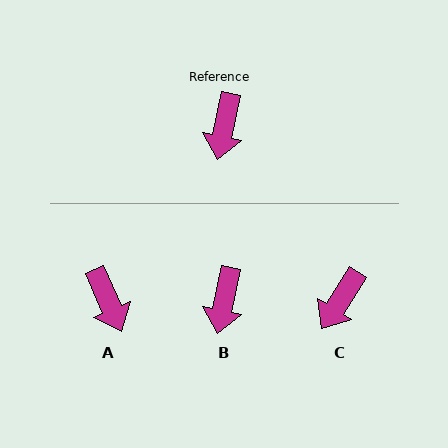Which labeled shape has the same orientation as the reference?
B.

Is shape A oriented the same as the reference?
No, it is off by about 36 degrees.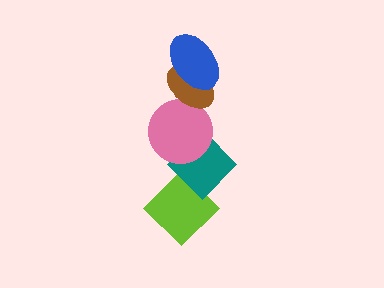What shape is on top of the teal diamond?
The pink circle is on top of the teal diamond.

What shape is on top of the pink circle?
The brown ellipse is on top of the pink circle.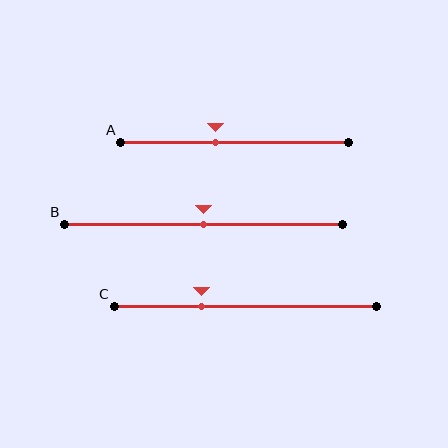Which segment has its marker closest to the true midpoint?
Segment B has its marker closest to the true midpoint.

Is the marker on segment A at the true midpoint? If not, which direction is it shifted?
No, the marker on segment A is shifted to the left by about 8% of the segment length.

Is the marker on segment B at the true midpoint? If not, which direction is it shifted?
Yes, the marker on segment B is at the true midpoint.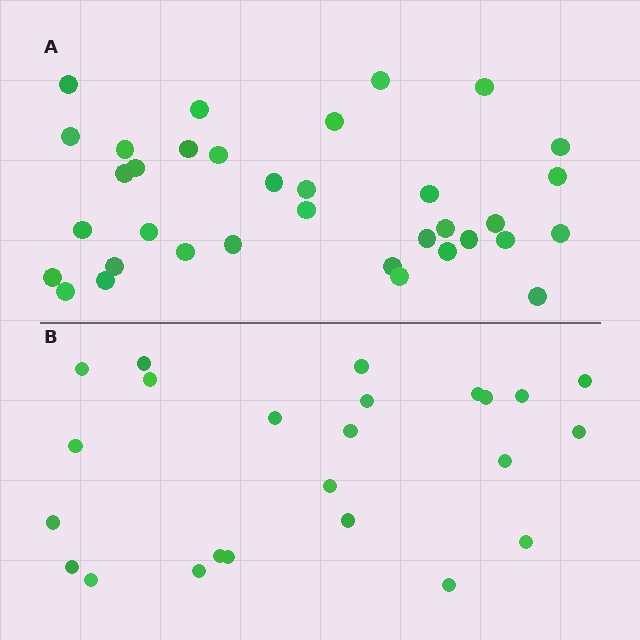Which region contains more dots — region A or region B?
Region A (the top region) has more dots.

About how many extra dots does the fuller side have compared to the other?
Region A has roughly 12 or so more dots than region B.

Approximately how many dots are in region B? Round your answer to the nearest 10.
About 20 dots. (The exact count is 24, which rounds to 20.)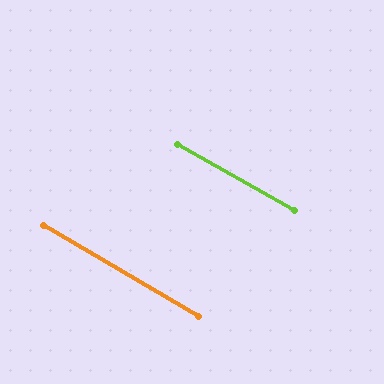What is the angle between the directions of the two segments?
Approximately 1 degree.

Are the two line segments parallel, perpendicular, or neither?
Parallel — their directions differ by only 1.1°.